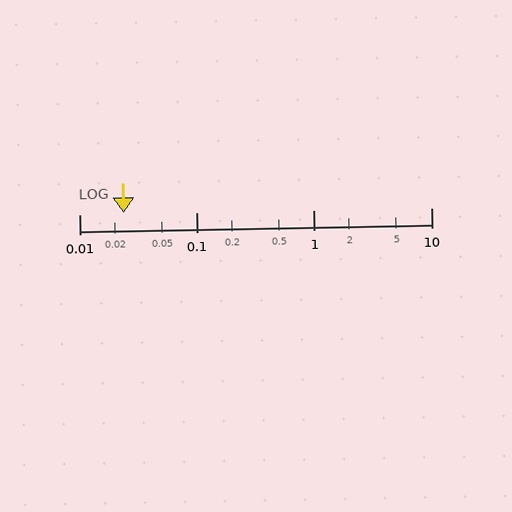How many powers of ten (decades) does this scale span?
The scale spans 3 decades, from 0.01 to 10.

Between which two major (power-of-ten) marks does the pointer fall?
The pointer is between 0.01 and 0.1.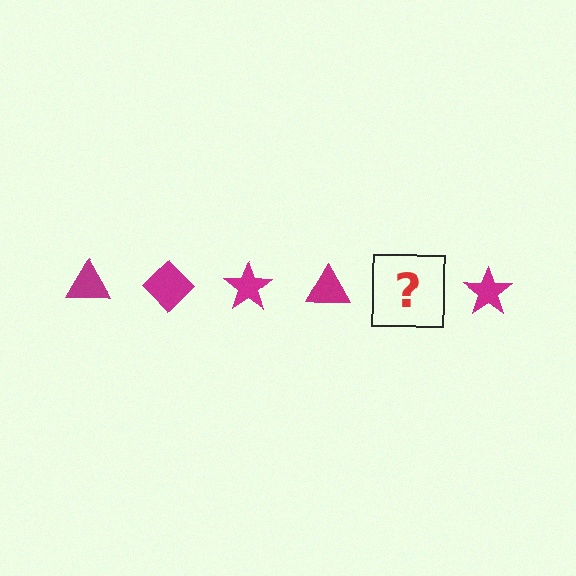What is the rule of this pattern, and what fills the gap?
The rule is that the pattern cycles through triangle, diamond, star shapes in magenta. The gap should be filled with a magenta diamond.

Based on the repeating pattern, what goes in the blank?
The blank should be a magenta diamond.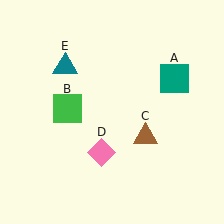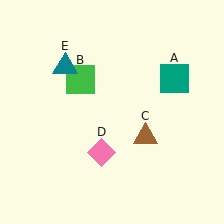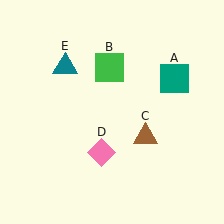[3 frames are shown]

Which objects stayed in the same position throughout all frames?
Teal square (object A) and brown triangle (object C) and pink diamond (object D) and teal triangle (object E) remained stationary.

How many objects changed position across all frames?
1 object changed position: green square (object B).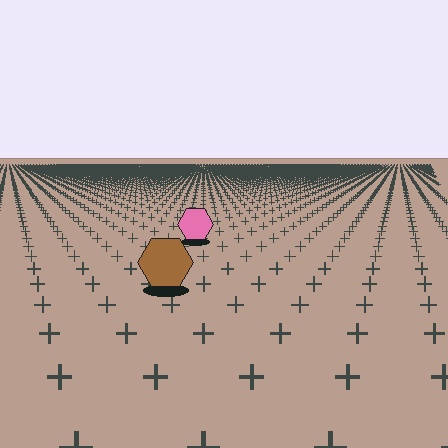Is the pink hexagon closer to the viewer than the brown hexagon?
No. The brown hexagon is closer — you can tell from the texture gradient: the ground texture is coarser near it.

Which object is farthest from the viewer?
The pink hexagon is farthest from the viewer. It appears smaller and the ground texture around it is denser.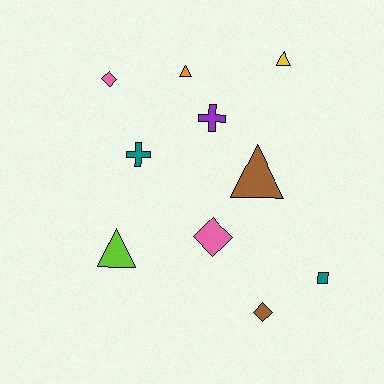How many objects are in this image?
There are 10 objects.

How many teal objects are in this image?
There are 2 teal objects.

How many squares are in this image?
There is 1 square.